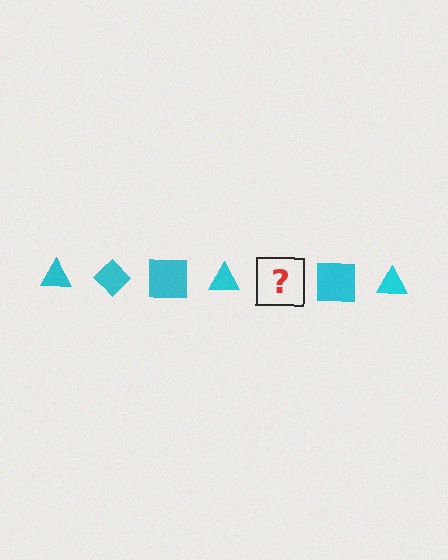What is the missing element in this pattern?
The missing element is a cyan diamond.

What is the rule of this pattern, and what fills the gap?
The rule is that the pattern cycles through triangle, diamond, square shapes in cyan. The gap should be filled with a cyan diamond.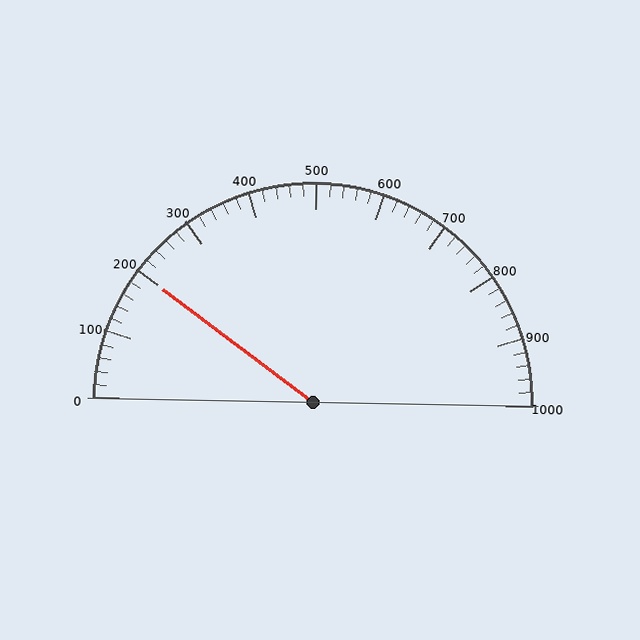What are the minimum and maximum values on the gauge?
The gauge ranges from 0 to 1000.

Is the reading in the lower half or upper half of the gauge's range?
The reading is in the lower half of the range (0 to 1000).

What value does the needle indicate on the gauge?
The needle indicates approximately 200.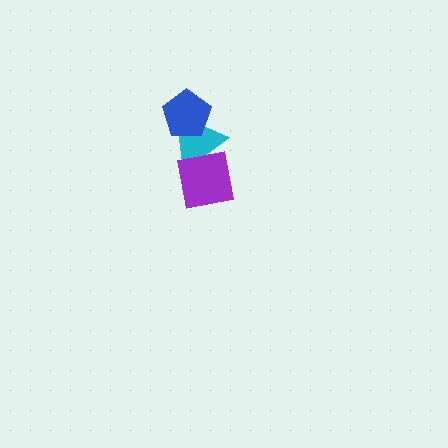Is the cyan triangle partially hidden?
Yes, it is partially covered by another shape.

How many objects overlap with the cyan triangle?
2 objects overlap with the cyan triangle.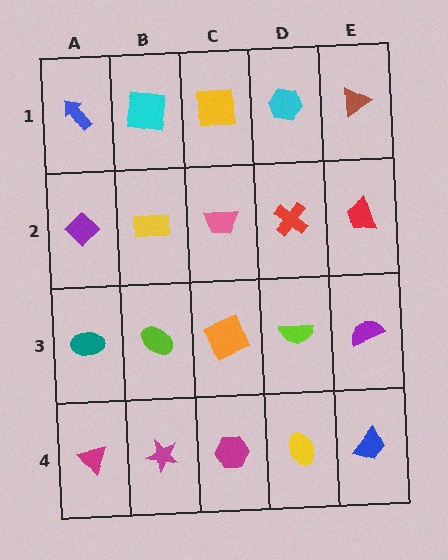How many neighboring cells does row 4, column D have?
3.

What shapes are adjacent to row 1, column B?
A yellow rectangle (row 2, column B), a blue arrow (row 1, column A), a yellow square (row 1, column C).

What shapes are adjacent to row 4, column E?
A purple semicircle (row 3, column E), a yellow ellipse (row 4, column D).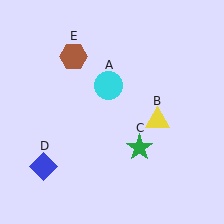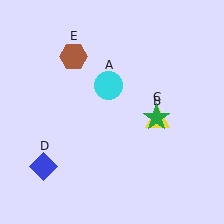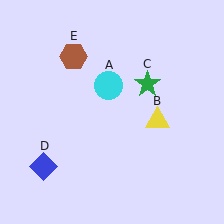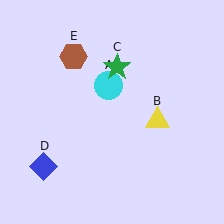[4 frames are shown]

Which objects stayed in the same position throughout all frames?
Cyan circle (object A) and yellow triangle (object B) and blue diamond (object D) and brown hexagon (object E) remained stationary.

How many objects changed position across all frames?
1 object changed position: green star (object C).